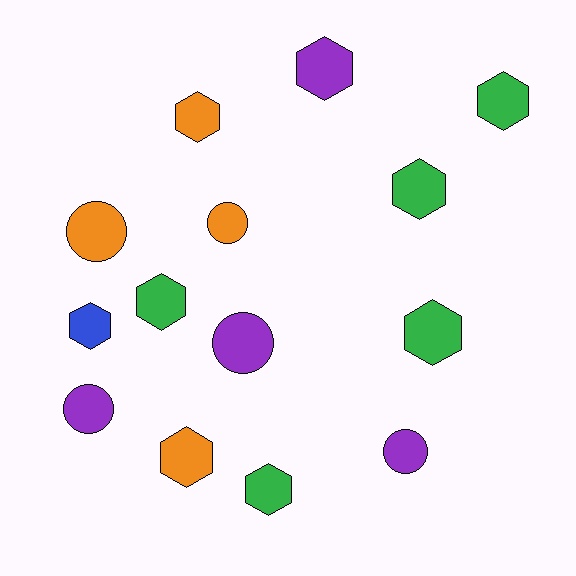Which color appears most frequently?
Green, with 5 objects.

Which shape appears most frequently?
Hexagon, with 9 objects.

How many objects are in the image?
There are 14 objects.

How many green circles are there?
There are no green circles.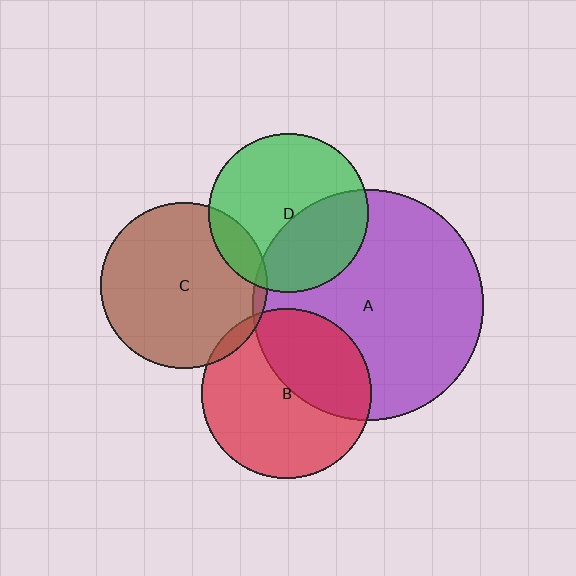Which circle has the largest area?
Circle A (purple).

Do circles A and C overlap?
Yes.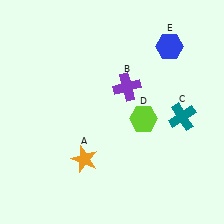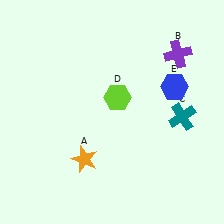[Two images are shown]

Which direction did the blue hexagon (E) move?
The blue hexagon (E) moved down.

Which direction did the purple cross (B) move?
The purple cross (B) moved right.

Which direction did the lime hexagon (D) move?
The lime hexagon (D) moved left.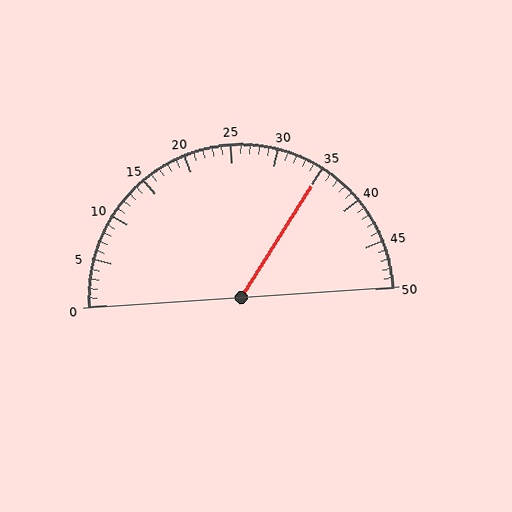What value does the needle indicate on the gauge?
The needle indicates approximately 35.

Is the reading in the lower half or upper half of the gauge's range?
The reading is in the upper half of the range (0 to 50).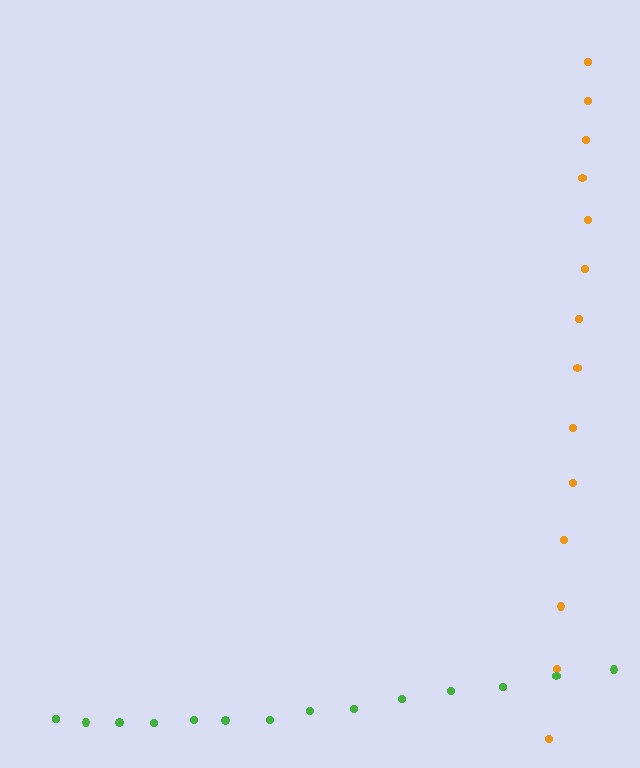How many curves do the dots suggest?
There are 2 distinct paths.